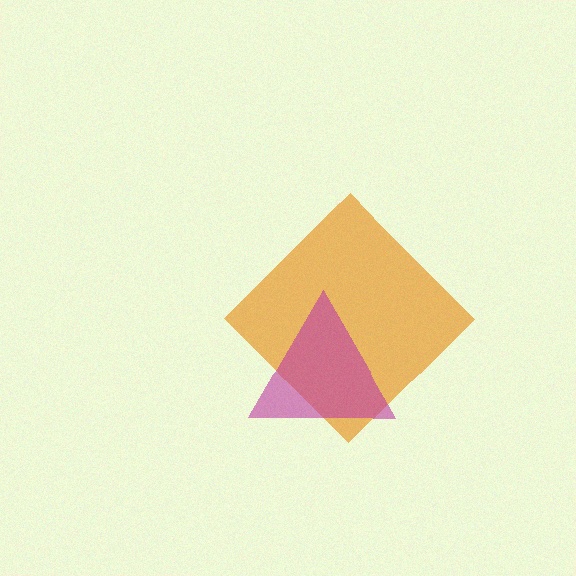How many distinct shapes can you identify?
There are 2 distinct shapes: an orange diamond, a magenta triangle.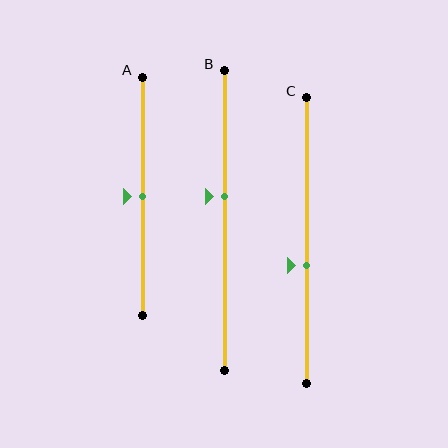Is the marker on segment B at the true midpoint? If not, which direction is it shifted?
No, the marker on segment B is shifted upward by about 8% of the segment length.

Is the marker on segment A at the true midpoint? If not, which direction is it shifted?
Yes, the marker on segment A is at the true midpoint.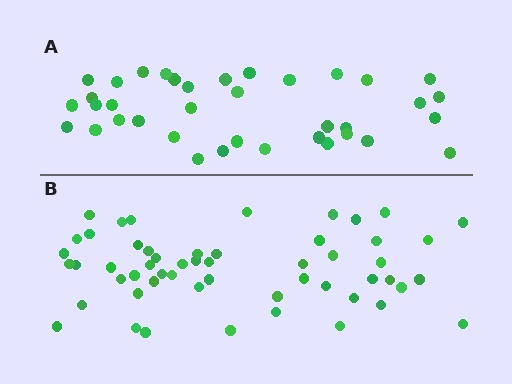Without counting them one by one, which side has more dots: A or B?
Region B (the bottom region) has more dots.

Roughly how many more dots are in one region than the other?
Region B has approximately 15 more dots than region A.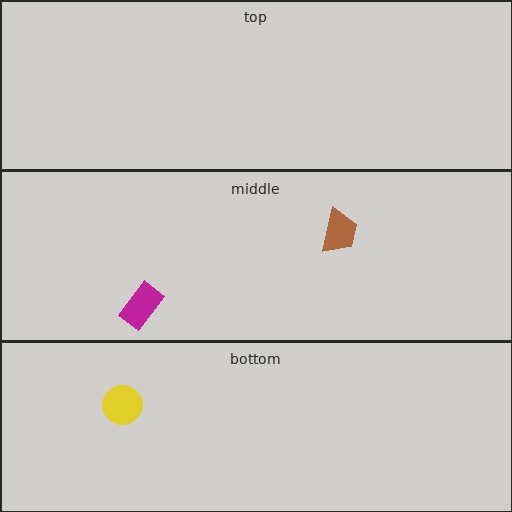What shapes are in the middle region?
The brown trapezoid, the magenta rectangle.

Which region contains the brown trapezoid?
The middle region.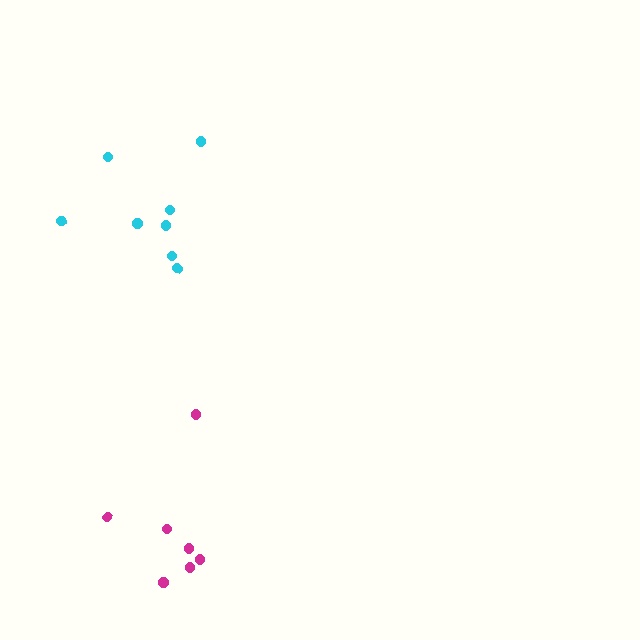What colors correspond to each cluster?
The clusters are colored: magenta, cyan.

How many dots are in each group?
Group 1: 7 dots, Group 2: 8 dots (15 total).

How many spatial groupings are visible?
There are 2 spatial groupings.